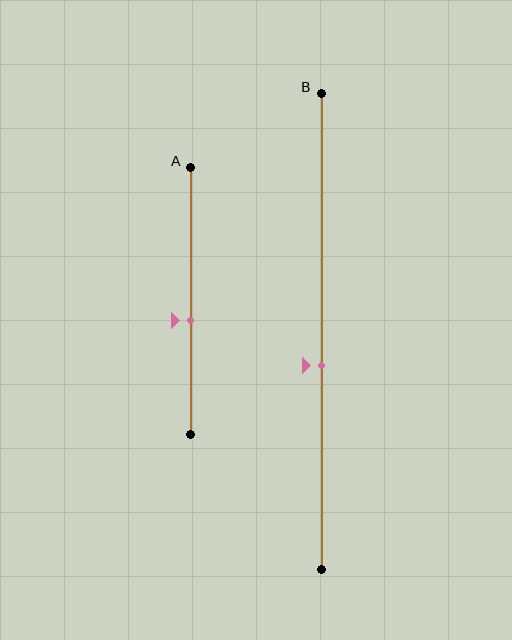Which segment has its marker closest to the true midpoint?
Segment A has its marker closest to the true midpoint.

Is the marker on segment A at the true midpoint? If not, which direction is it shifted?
No, the marker on segment A is shifted downward by about 7% of the segment length.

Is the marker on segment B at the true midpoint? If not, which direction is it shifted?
No, the marker on segment B is shifted downward by about 7% of the segment length.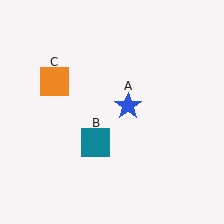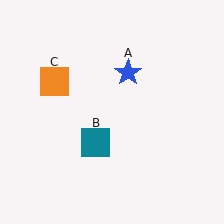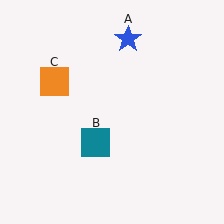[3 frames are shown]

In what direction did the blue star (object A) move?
The blue star (object A) moved up.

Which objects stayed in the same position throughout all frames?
Teal square (object B) and orange square (object C) remained stationary.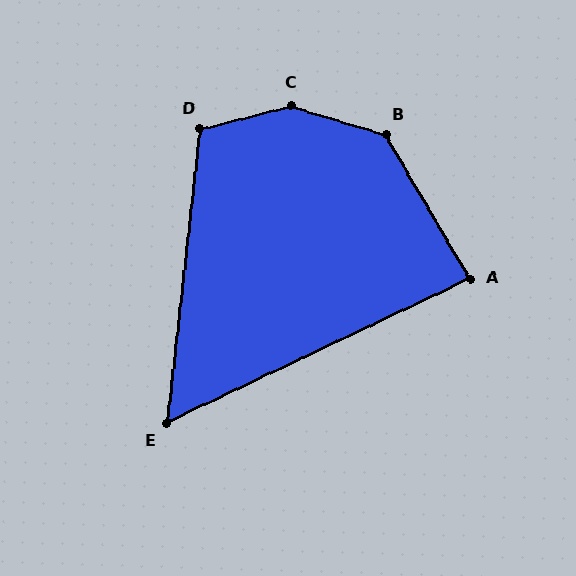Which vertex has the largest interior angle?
C, at approximately 149 degrees.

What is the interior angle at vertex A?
Approximately 85 degrees (approximately right).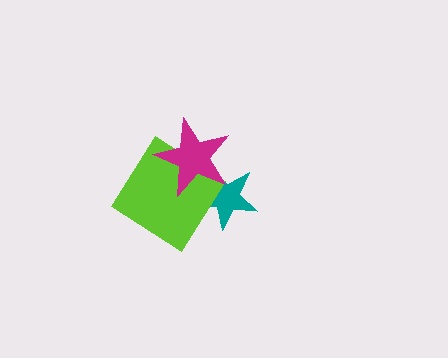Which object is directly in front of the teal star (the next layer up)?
The lime diamond is directly in front of the teal star.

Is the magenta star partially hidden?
No, no other shape covers it.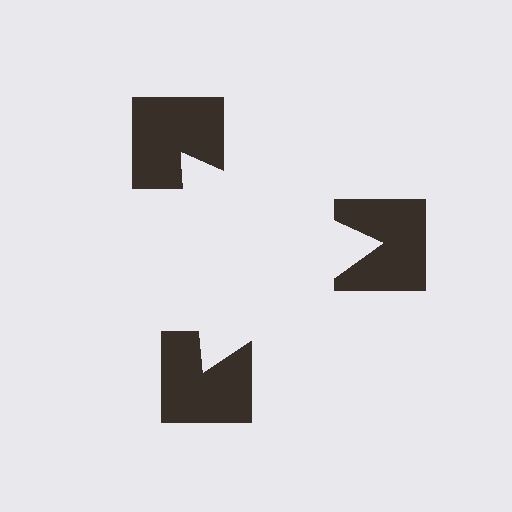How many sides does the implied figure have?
3 sides.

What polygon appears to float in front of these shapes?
An illusory triangle — its edges are inferred from the aligned wedge cuts in the notched squares, not physically drawn.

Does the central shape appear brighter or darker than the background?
It typically appears slightly brighter than the background, even though no actual brightness change is drawn.